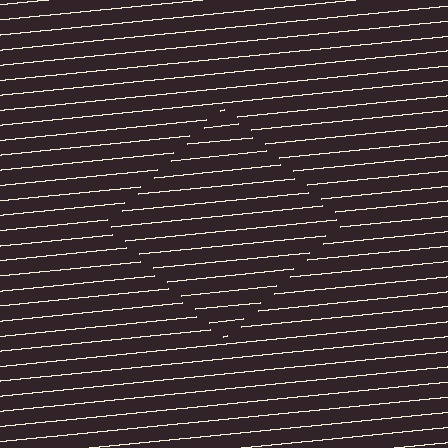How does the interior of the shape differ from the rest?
The interior of the shape contains the same grating, shifted by half a period — the contour is defined by the phase discontinuity where line-ends from the inner and outer gratings abut.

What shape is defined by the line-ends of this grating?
An illusory square. The interior of the shape contains the same grating, shifted by half a period — the contour is defined by the phase discontinuity where line-ends from the inner and outer gratings abut.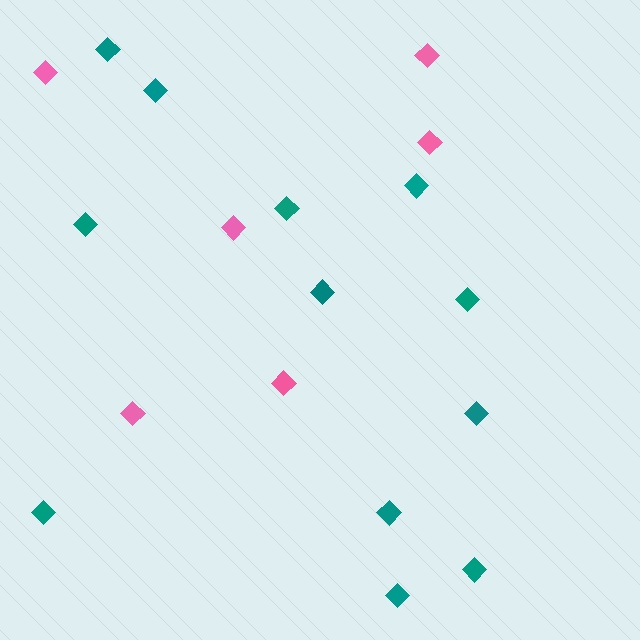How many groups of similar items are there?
There are 2 groups: one group of pink diamonds (6) and one group of teal diamonds (12).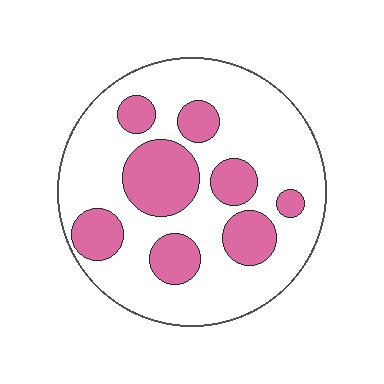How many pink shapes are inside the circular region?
8.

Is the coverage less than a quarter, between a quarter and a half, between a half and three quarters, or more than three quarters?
Between a quarter and a half.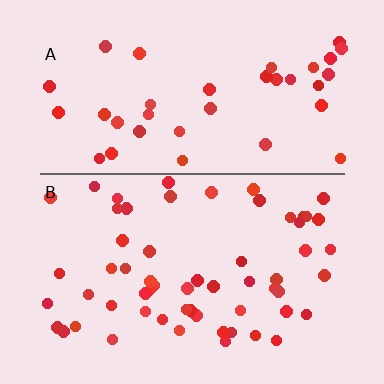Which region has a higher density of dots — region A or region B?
B (the bottom).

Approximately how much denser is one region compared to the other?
Approximately 1.6× — region B over region A.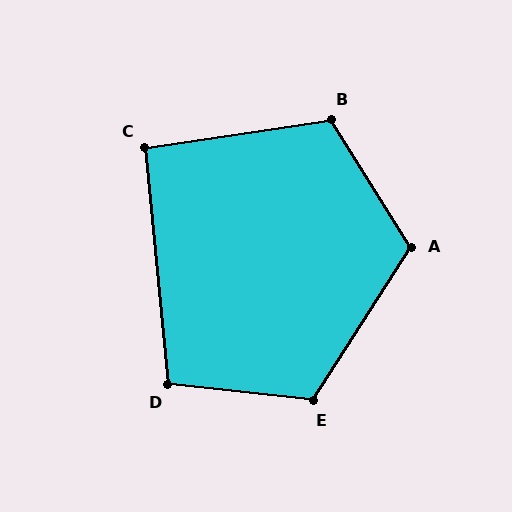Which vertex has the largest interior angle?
E, at approximately 116 degrees.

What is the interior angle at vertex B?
Approximately 114 degrees (obtuse).